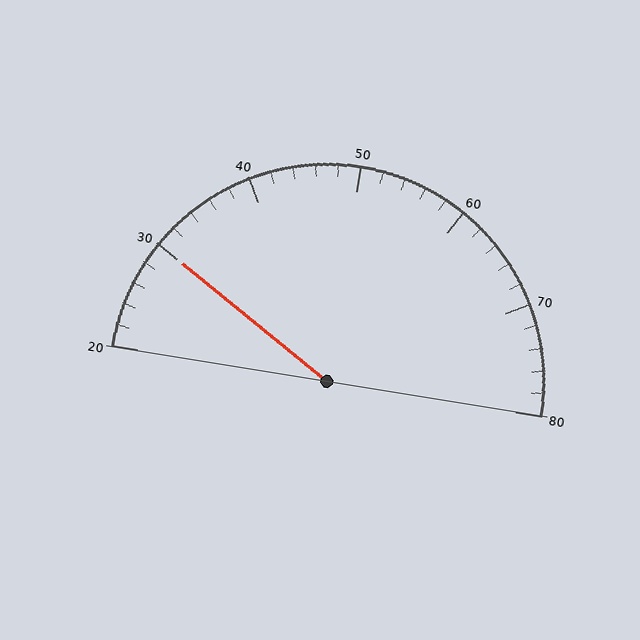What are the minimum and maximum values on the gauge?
The gauge ranges from 20 to 80.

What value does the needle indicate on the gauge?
The needle indicates approximately 30.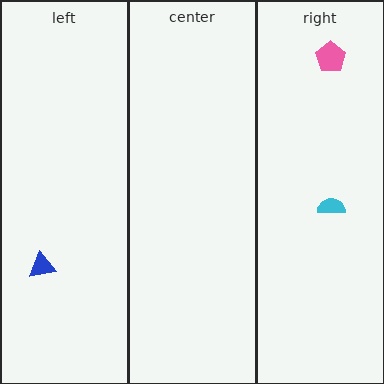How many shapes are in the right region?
2.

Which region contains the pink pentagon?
The right region.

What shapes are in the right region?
The cyan semicircle, the pink pentagon.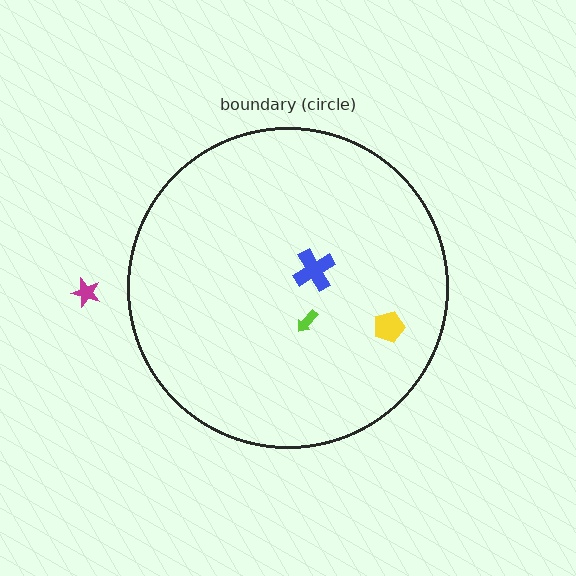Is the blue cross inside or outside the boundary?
Inside.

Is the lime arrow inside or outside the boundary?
Inside.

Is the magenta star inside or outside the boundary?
Outside.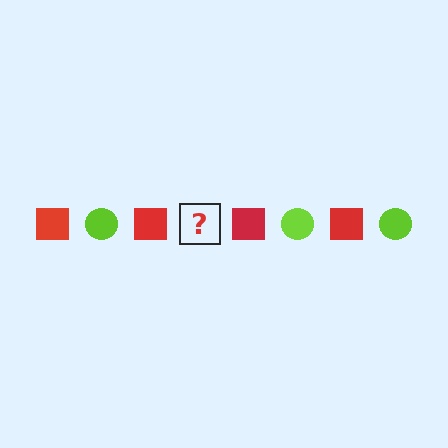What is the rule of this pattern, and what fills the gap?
The rule is that the pattern alternates between red square and lime circle. The gap should be filled with a lime circle.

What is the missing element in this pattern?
The missing element is a lime circle.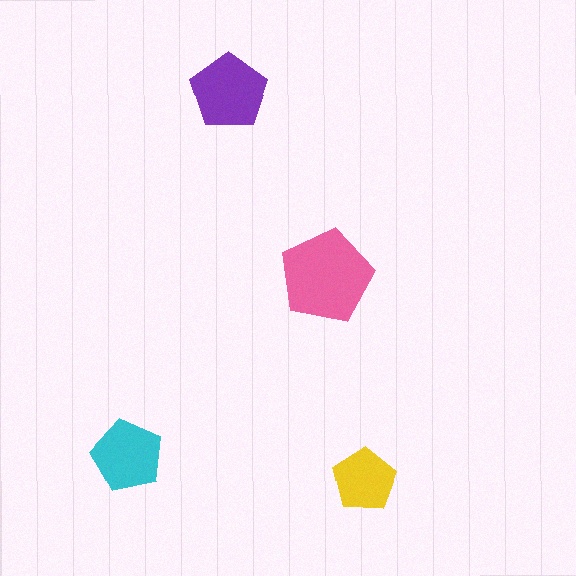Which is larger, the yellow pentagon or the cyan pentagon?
The cyan one.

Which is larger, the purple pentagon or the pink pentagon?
The pink one.